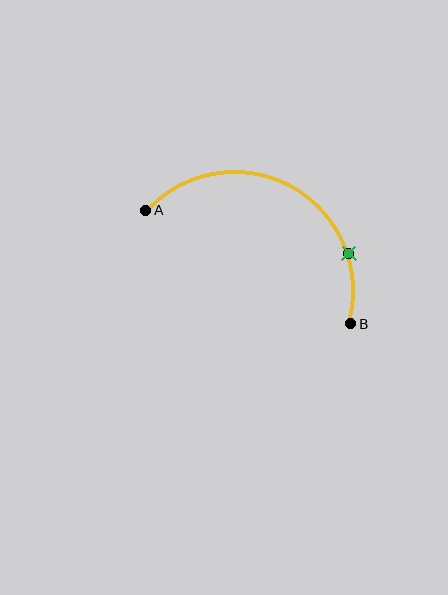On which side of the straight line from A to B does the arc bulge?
The arc bulges above the straight line connecting A and B.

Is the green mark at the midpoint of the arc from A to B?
No. The green mark lies on the arc but is closer to endpoint B. The arc midpoint would be at the point on the curve equidistant along the arc from both A and B.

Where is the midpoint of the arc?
The arc midpoint is the point on the curve farthest from the straight line joining A and B. It sits above that line.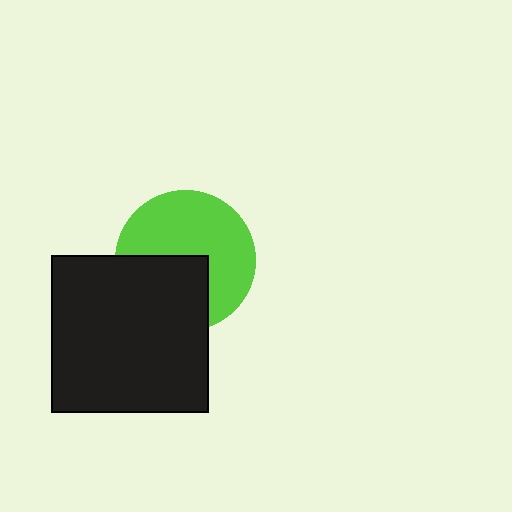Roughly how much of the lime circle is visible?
About half of it is visible (roughly 61%).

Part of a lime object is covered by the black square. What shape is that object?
It is a circle.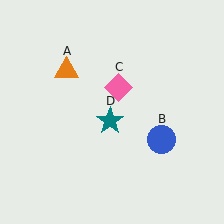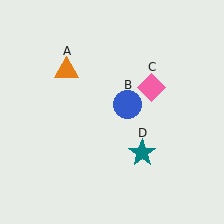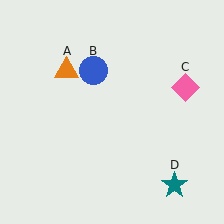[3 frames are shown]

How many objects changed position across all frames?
3 objects changed position: blue circle (object B), pink diamond (object C), teal star (object D).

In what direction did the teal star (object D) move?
The teal star (object D) moved down and to the right.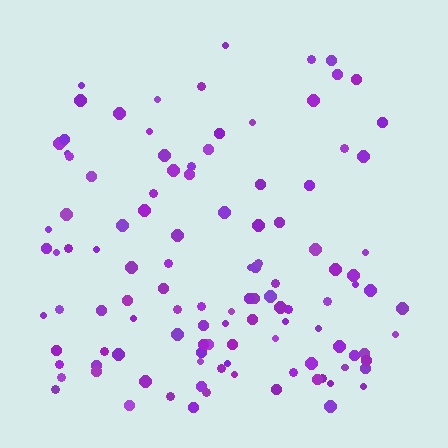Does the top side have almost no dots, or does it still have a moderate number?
Still a moderate number, just noticeably fewer than the bottom.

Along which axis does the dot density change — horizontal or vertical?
Vertical.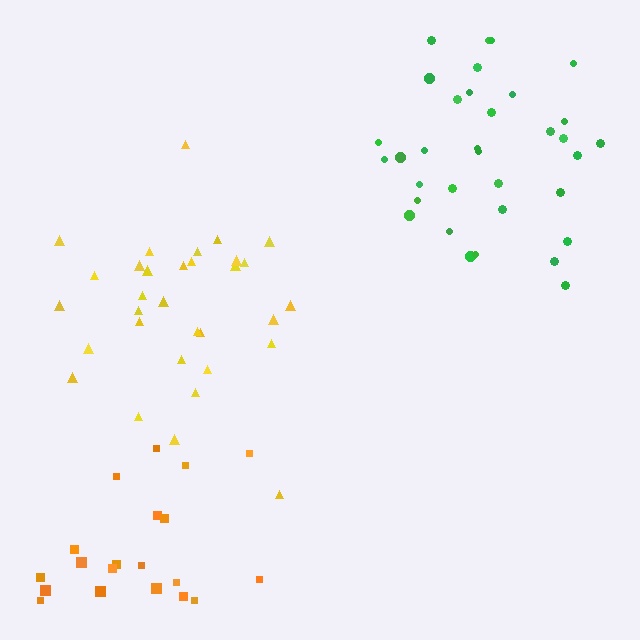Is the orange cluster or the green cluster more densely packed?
Green.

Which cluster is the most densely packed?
Green.